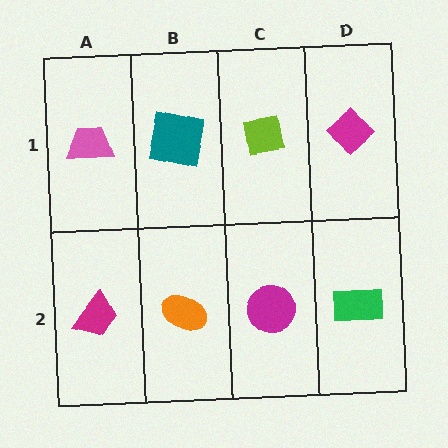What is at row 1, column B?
A teal square.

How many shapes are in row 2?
4 shapes.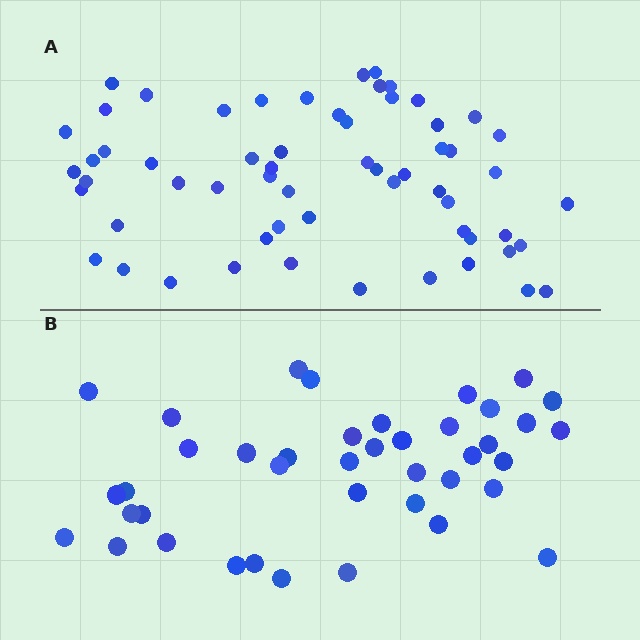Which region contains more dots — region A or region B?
Region A (the top region) has more dots.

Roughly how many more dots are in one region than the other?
Region A has approximately 20 more dots than region B.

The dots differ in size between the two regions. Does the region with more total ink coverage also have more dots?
No. Region B has more total ink coverage because its dots are larger, but region A actually contains more individual dots. Total area can be misleading — the number of items is what matters here.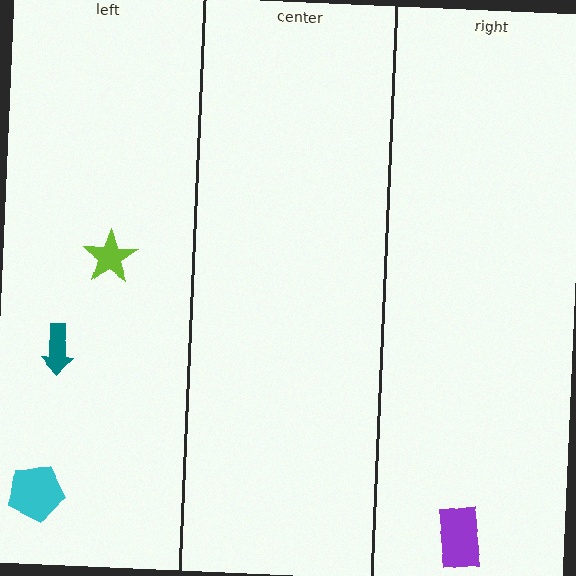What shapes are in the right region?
The purple rectangle.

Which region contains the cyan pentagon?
The left region.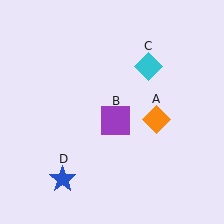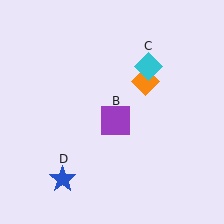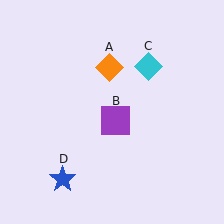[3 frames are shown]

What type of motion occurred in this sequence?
The orange diamond (object A) rotated counterclockwise around the center of the scene.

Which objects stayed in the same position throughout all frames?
Purple square (object B) and cyan diamond (object C) and blue star (object D) remained stationary.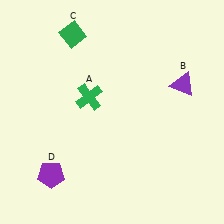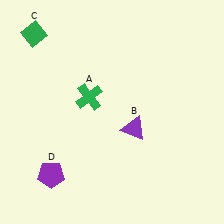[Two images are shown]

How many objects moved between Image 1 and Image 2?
2 objects moved between the two images.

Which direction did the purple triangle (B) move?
The purple triangle (B) moved left.